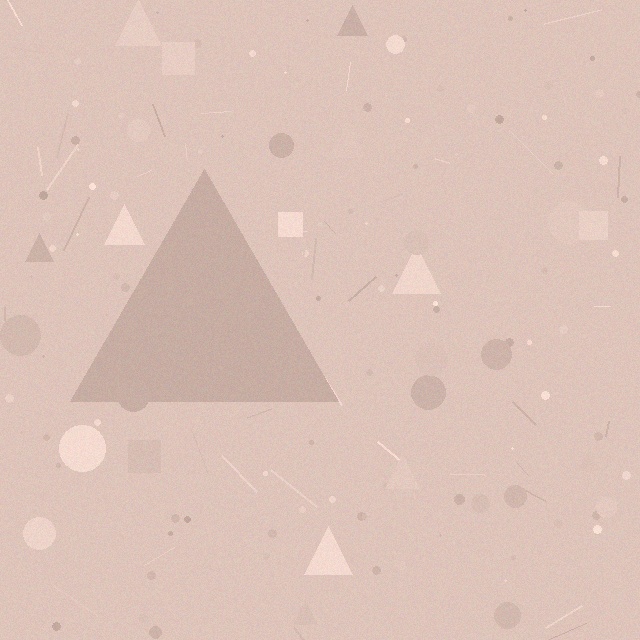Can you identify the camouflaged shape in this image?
The camouflaged shape is a triangle.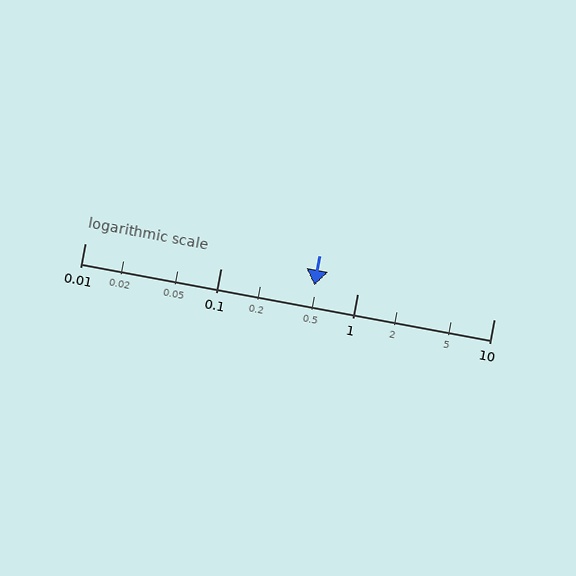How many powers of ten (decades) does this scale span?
The scale spans 3 decades, from 0.01 to 10.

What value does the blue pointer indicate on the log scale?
The pointer indicates approximately 0.48.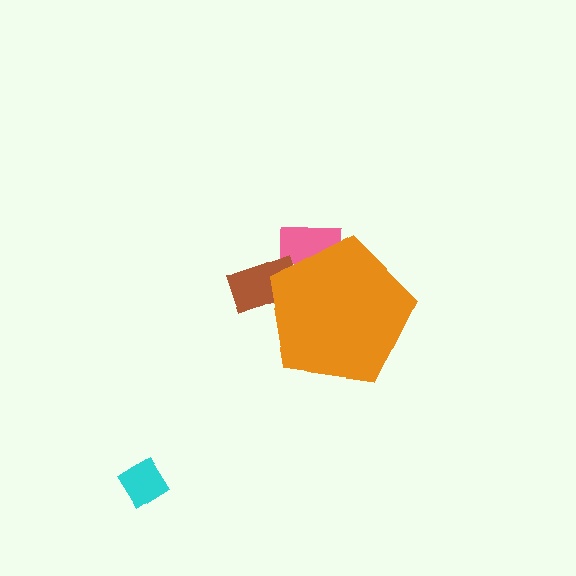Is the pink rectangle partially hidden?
Yes, the pink rectangle is partially hidden behind the orange pentagon.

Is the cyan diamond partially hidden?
No, the cyan diamond is fully visible.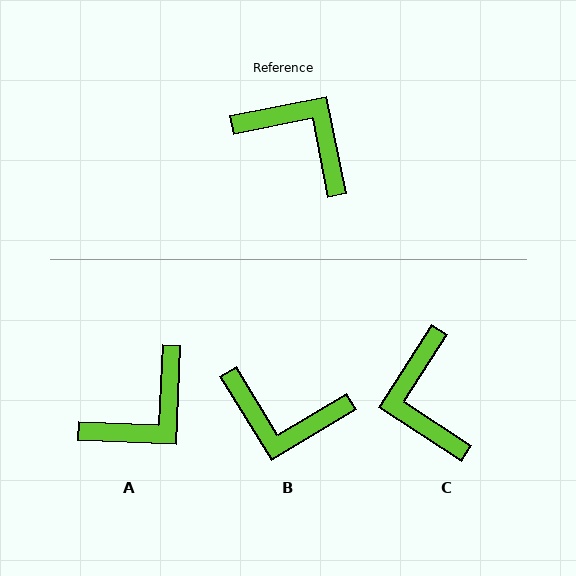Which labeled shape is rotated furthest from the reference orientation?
B, about 160 degrees away.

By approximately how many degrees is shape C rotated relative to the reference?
Approximately 136 degrees counter-clockwise.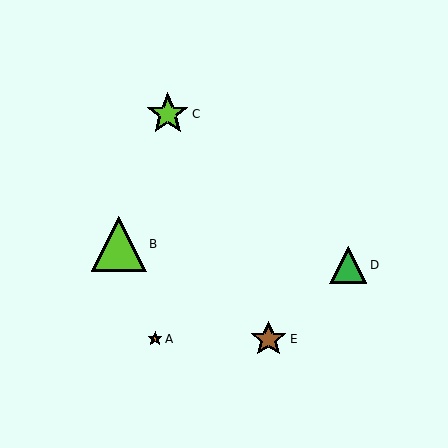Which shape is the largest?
The lime triangle (labeled B) is the largest.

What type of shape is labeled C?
Shape C is a lime star.